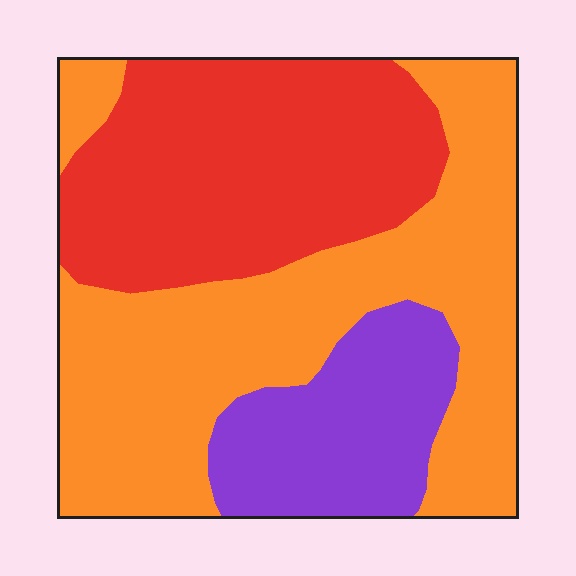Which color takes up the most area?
Orange, at roughly 50%.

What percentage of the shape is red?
Red covers about 35% of the shape.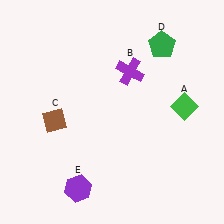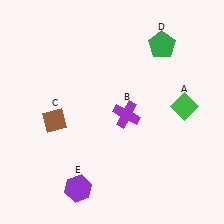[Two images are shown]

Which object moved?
The purple cross (B) moved down.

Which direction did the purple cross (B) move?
The purple cross (B) moved down.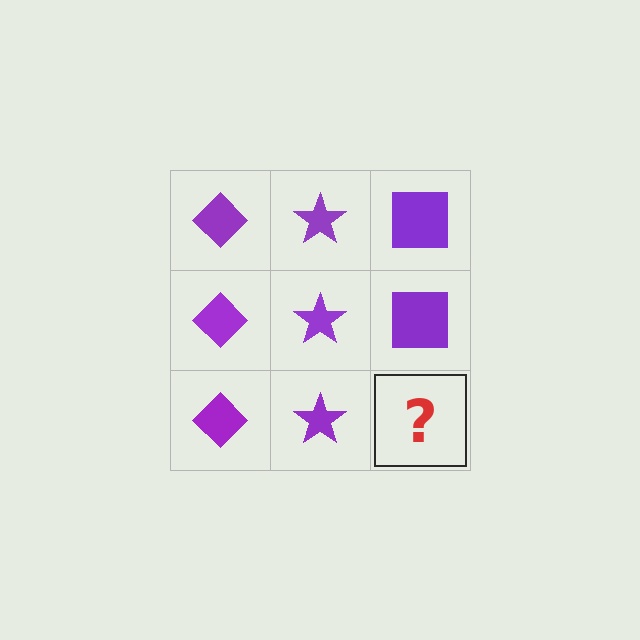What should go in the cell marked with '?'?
The missing cell should contain a purple square.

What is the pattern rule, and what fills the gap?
The rule is that each column has a consistent shape. The gap should be filled with a purple square.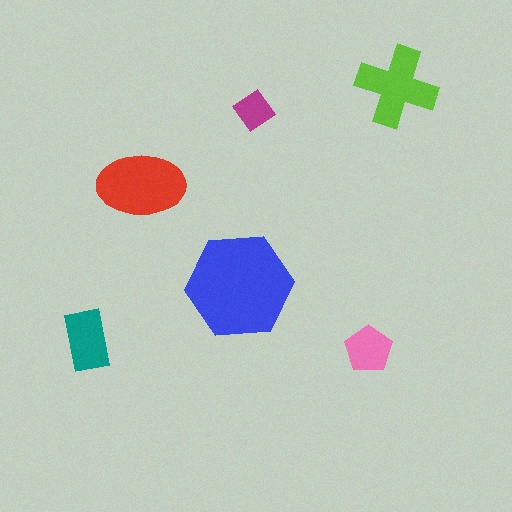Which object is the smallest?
The magenta diamond.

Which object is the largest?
The blue hexagon.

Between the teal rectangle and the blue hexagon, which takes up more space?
The blue hexagon.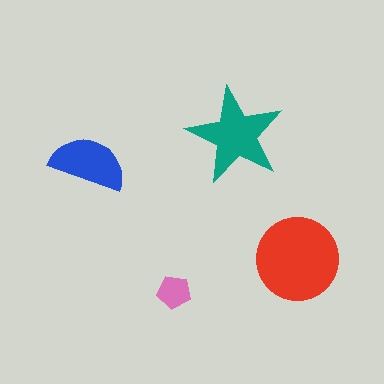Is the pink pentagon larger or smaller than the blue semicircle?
Smaller.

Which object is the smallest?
The pink pentagon.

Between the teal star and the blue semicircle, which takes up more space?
The teal star.